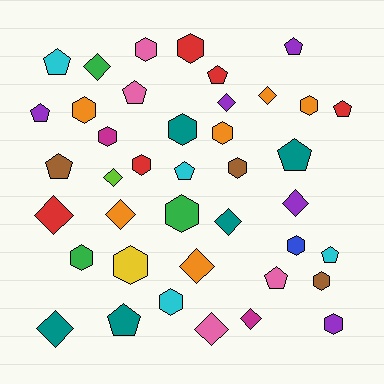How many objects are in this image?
There are 40 objects.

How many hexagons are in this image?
There are 16 hexagons.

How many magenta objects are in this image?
There are 2 magenta objects.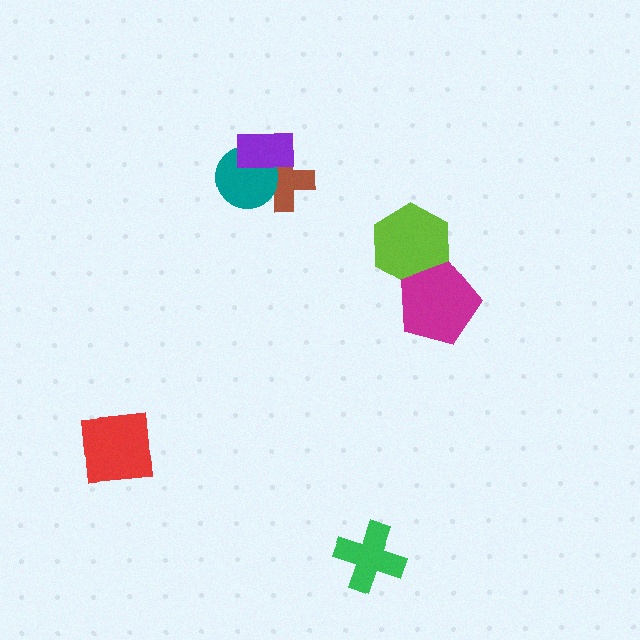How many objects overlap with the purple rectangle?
2 objects overlap with the purple rectangle.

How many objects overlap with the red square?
0 objects overlap with the red square.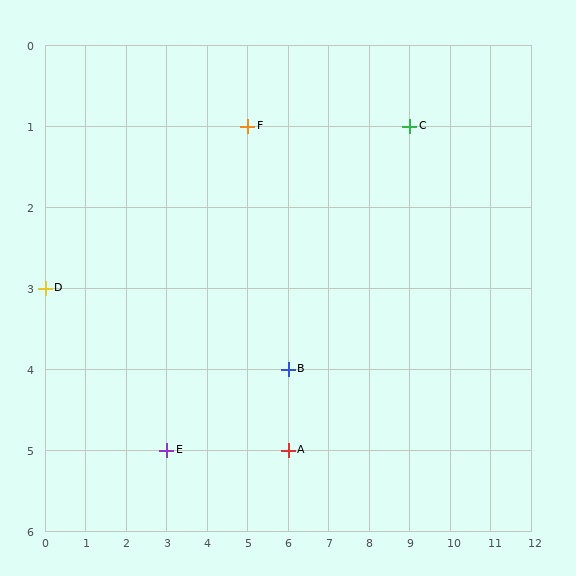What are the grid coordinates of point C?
Point C is at grid coordinates (9, 1).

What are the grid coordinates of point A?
Point A is at grid coordinates (6, 5).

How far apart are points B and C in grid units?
Points B and C are 3 columns and 3 rows apart (about 4.2 grid units diagonally).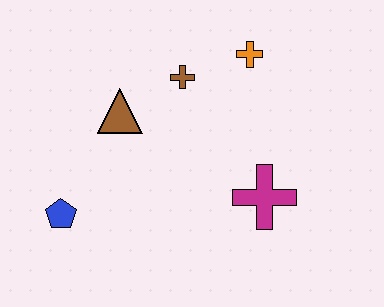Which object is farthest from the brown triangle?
The magenta cross is farthest from the brown triangle.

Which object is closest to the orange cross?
The brown cross is closest to the orange cross.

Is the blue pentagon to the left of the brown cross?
Yes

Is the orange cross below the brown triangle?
No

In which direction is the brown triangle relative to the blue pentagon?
The brown triangle is above the blue pentagon.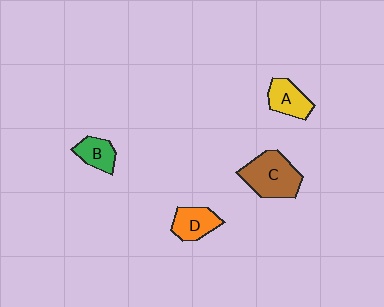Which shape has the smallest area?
Shape B (green).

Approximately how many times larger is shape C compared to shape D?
Approximately 1.7 times.